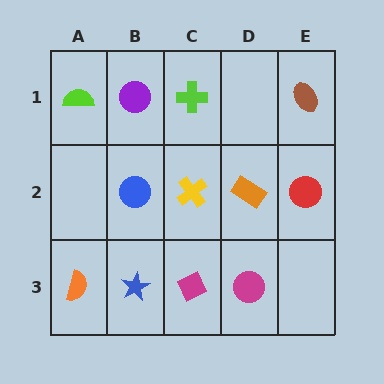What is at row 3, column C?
A magenta diamond.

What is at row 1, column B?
A purple circle.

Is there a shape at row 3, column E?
No, that cell is empty.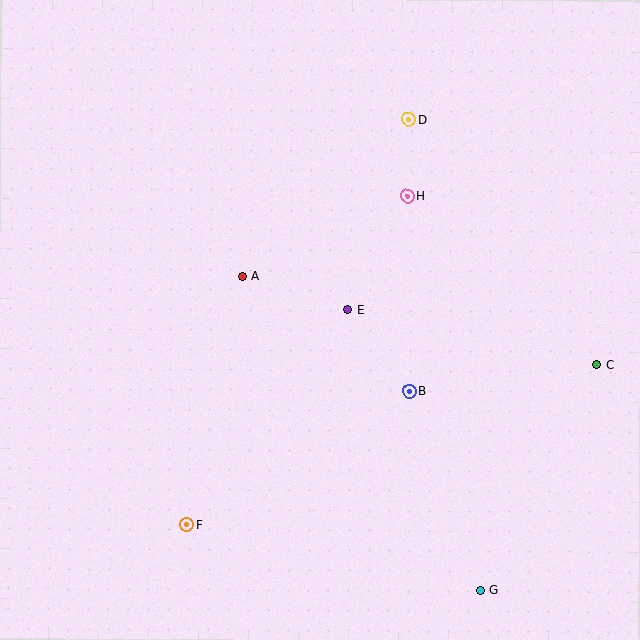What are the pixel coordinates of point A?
Point A is at (242, 276).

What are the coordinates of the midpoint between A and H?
The midpoint between A and H is at (325, 236).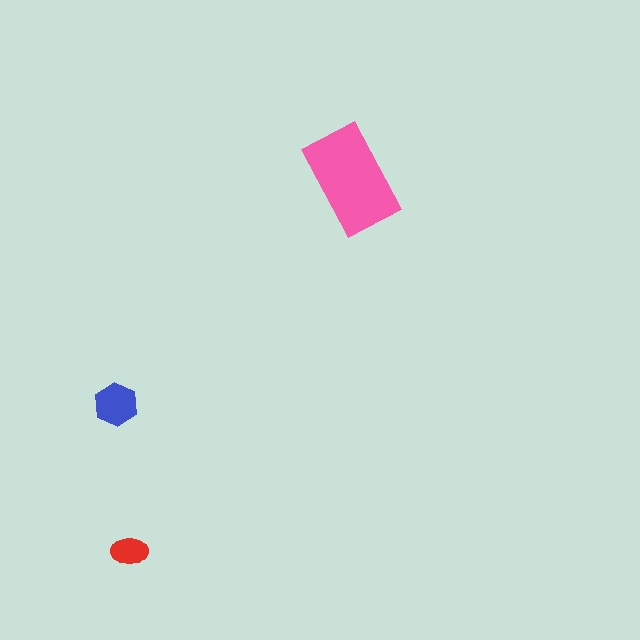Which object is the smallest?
The red ellipse.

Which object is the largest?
The pink rectangle.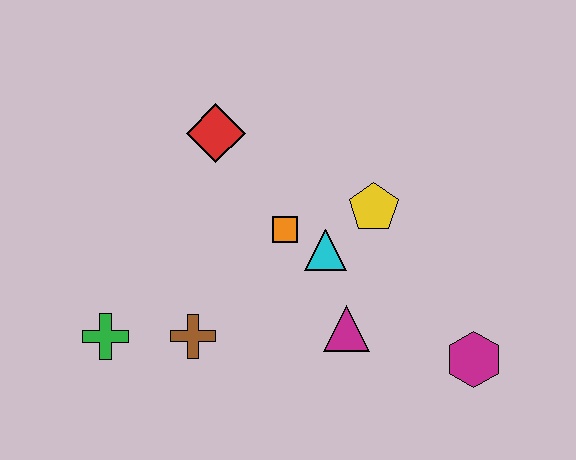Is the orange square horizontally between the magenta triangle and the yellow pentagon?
No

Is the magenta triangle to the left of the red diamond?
No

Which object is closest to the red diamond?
The orange square is closest to the red diamond.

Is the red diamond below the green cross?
No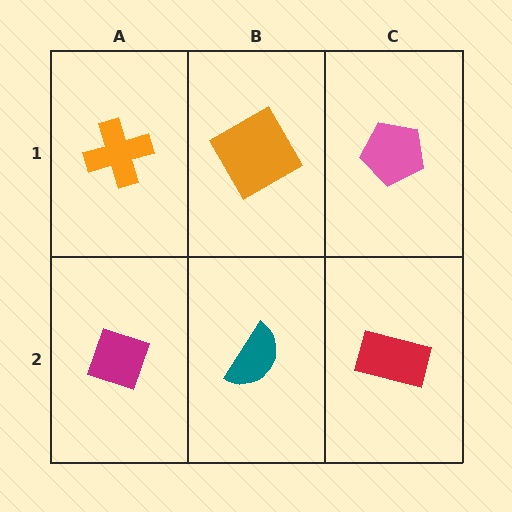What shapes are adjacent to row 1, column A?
A magenta diamond (row 2, column A), an orange diamond (row 1, column B).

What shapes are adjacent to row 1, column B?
A teal semicircle (row 2, column B), an orange cross (row 1, column A), a pink pentagon (row 1, column C).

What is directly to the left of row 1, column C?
An orange diamond.